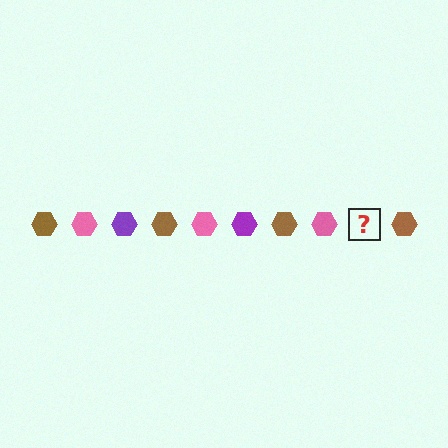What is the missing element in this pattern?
The missing element is a purple hexagon.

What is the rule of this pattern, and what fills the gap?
The rule is that the pattern cycles through brown, pink, purple hexagons. The gap should be filled with a purple hexagon.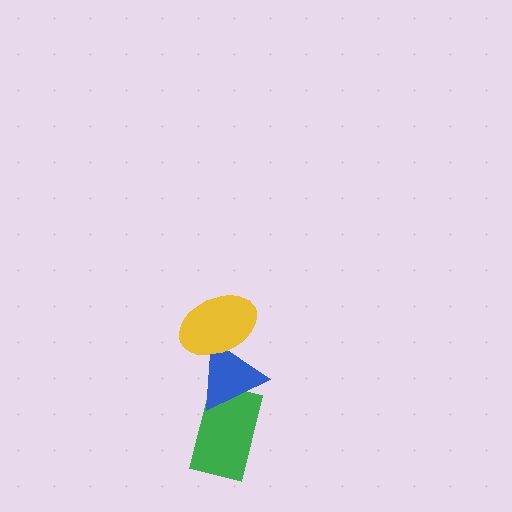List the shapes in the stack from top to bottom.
From top to bottom: the yellow ellipse, the blue triangle, the green rectangle.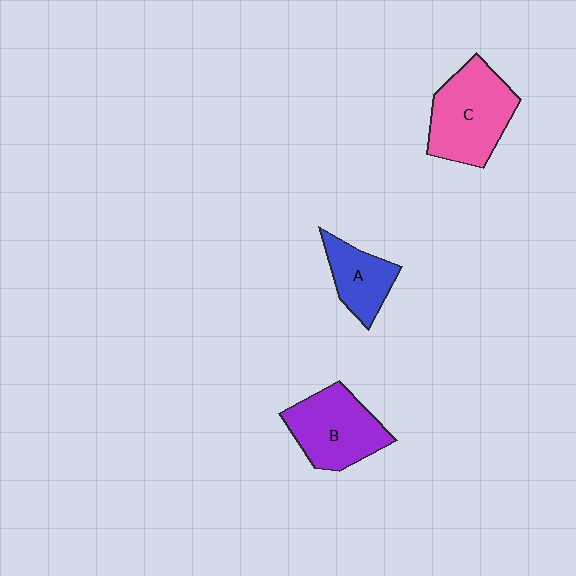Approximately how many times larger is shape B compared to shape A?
Approximately 1.6 times.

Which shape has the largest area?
Shape C (pink).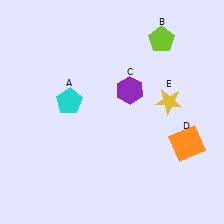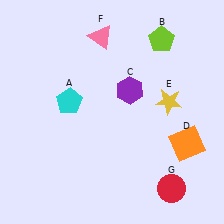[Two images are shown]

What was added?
A pink triangle (F), a red circle (G) were added in Image 2.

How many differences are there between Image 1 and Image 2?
There are 2 differences between the two images.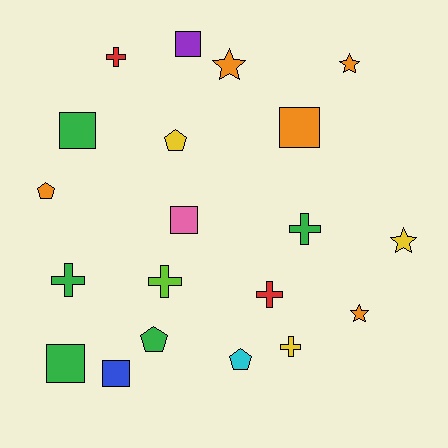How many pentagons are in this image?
There are 4 pentagons.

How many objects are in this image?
There are 20 objects.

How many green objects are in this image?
There are 5 green objects.